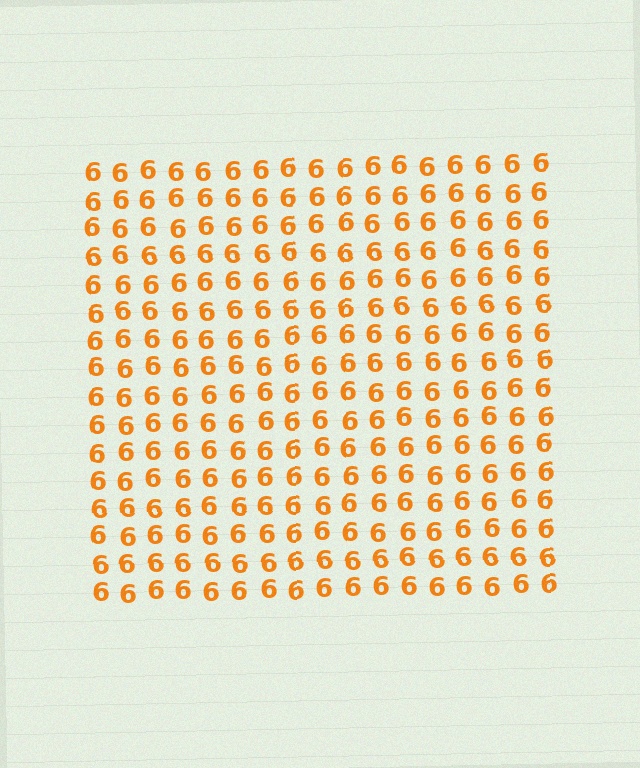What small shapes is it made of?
It is made of small digit 6's.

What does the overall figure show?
The overall figure shows a square.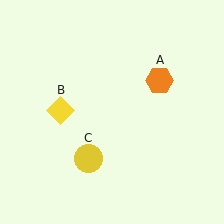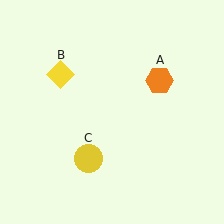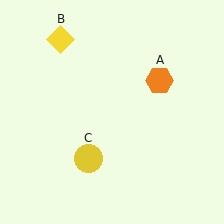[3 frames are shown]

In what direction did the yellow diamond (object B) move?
The yellow diamond (object B) moved up.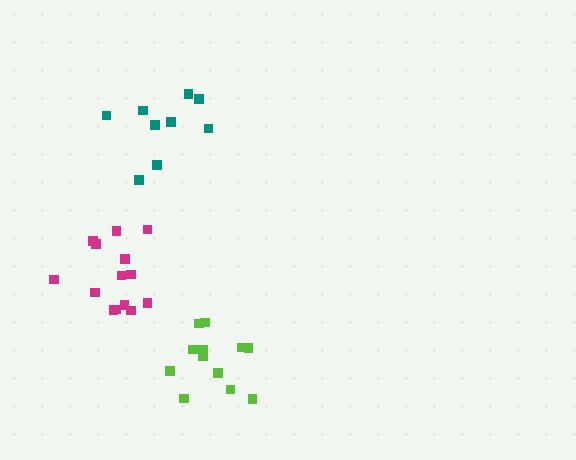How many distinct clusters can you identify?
There are 3 distinct clusters.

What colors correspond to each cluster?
The clusters are colored: teal, lime, magenta.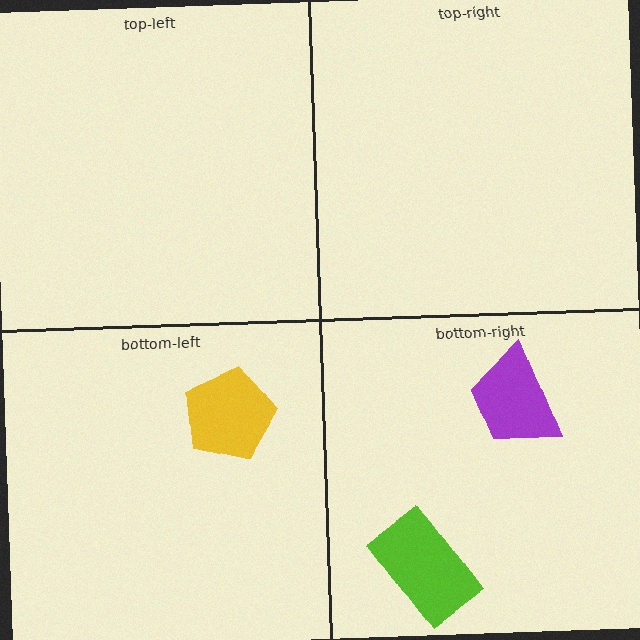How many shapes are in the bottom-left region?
1.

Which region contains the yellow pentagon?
The bottom-left region.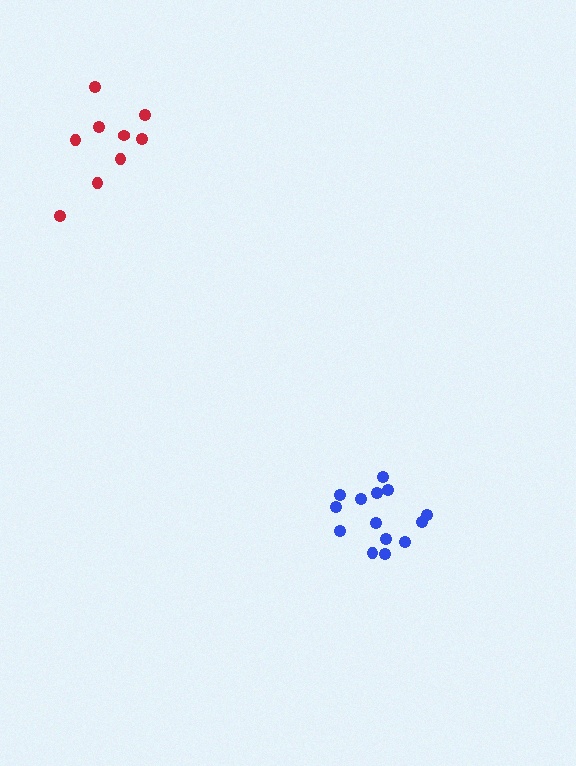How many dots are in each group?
Group 1: 9 dots, Group 2: 14 dots (23 total).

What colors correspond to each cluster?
The clusters are colored: red, blue.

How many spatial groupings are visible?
There are 2 spatial groupings.